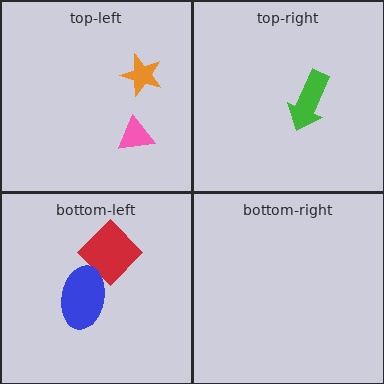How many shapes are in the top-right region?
1.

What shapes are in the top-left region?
The orange star, the pink triangle.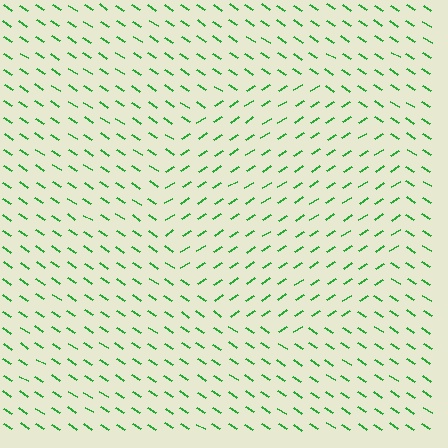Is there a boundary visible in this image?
Yes, there is a texture boundary formed by a change in line orientation.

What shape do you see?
I see a circle.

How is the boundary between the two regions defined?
The boundary is defined purely by a change in line orientation (approximately 66 degrees difference). All lines are the same color and thickness.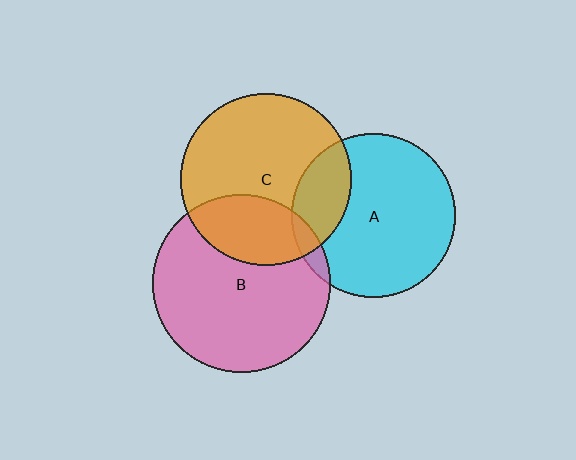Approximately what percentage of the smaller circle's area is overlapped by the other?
Approximately 5%.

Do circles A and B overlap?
Yes.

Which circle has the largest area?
Circle B (pink).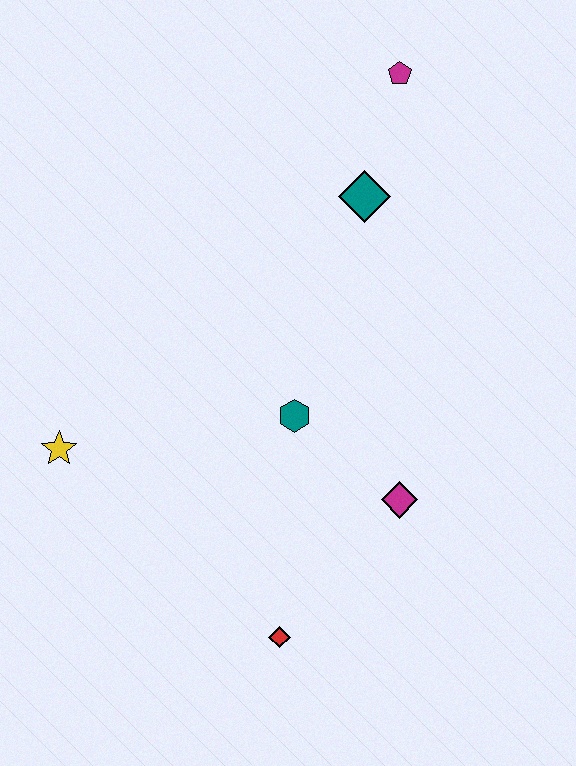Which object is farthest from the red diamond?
The magenta pentagon is farthest from the red diamond.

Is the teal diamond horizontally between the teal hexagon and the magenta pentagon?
Yes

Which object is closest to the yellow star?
The teal hexagon is closest to the yellow star.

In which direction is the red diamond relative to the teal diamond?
The red diamond is below the teal diamond.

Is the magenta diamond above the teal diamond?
No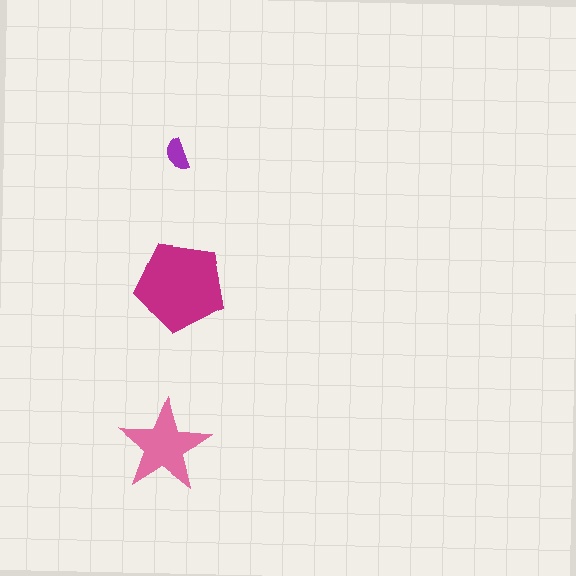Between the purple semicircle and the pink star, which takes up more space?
The pink star.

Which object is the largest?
The magenta pentagon.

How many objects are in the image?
There are 3 objects in the image.